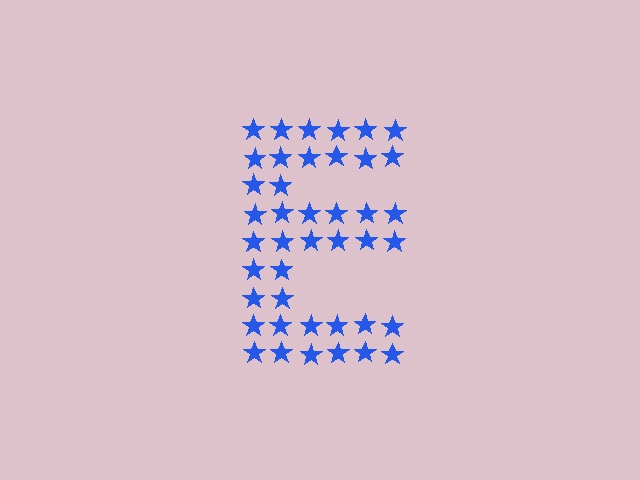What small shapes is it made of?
It is made of small stars.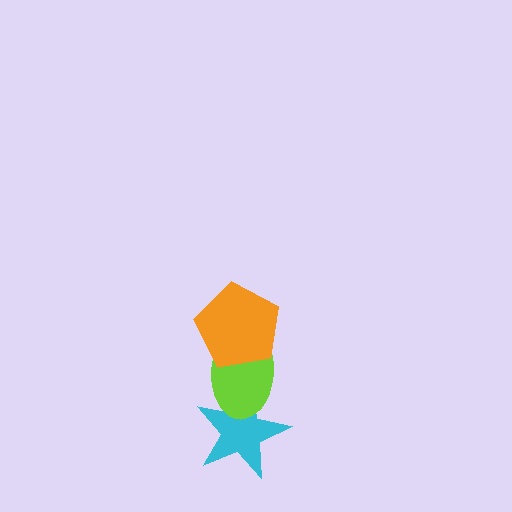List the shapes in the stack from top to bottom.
From top to bottom: the orange pentagon, the lime ellipse, the cyan star.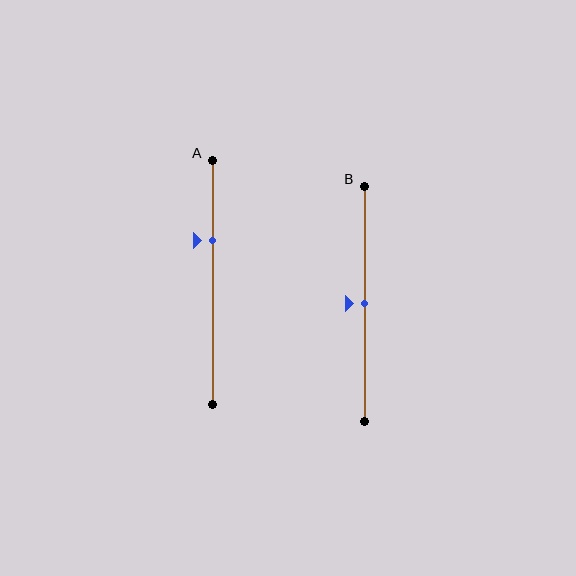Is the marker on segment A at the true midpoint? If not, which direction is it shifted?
No, the marker on segment A is shifted upward by about 17% of the segment length.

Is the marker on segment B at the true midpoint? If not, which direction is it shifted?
Yes, the marker on segment B is at the true midpoint.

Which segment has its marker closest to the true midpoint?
Segment B has its marker closest to the true midpoint.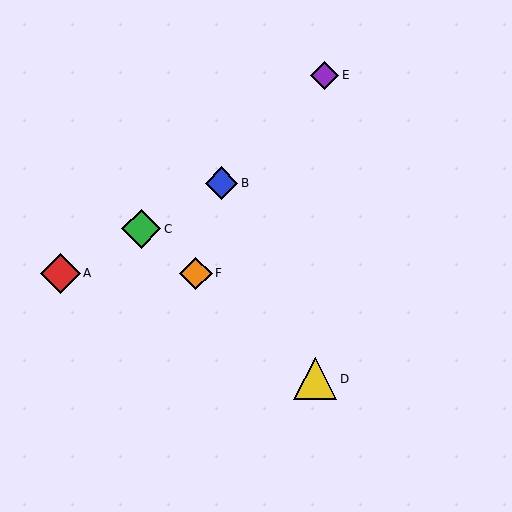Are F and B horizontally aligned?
No, F is at y≈273 and B is at y≈183.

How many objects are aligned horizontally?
2 objects (A, F) are aligned horizontally.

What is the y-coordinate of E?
Object E is at y≈75.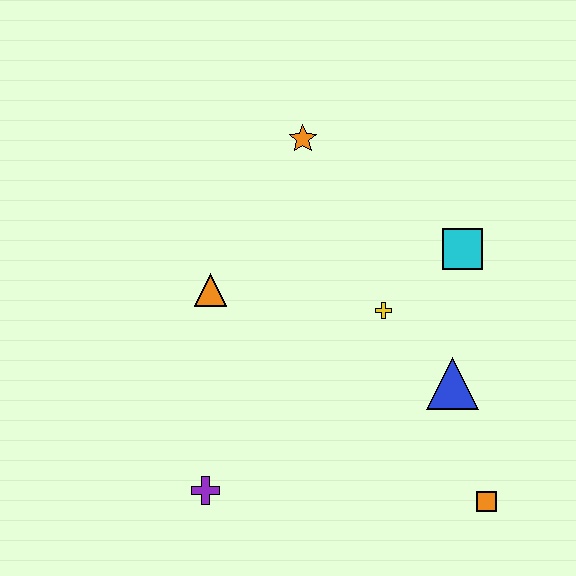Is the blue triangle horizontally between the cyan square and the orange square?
No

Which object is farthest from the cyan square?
The purple cross is farthest from the cyan square.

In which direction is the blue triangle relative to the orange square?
The blue triangle is above the orange square.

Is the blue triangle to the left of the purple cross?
No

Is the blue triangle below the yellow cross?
Yes